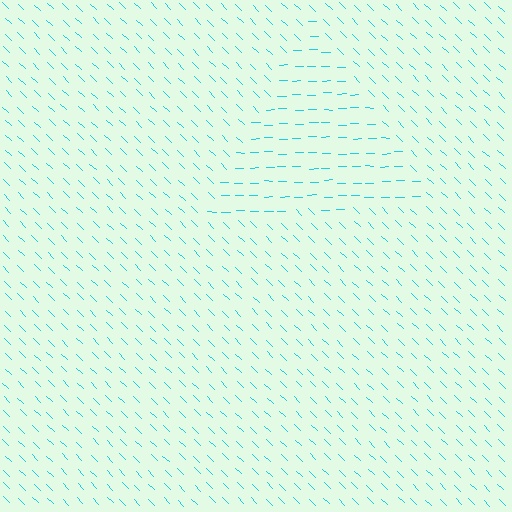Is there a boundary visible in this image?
Yes, there is a texture boundary formed by a change in line orientation.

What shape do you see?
I see a triangle.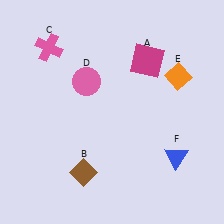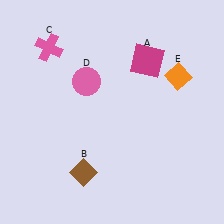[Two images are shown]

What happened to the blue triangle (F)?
The blue triangle (F) was removed in Image 2. It was in the bottom-right area of Image 1.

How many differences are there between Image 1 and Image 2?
There is 1 difference between the two images.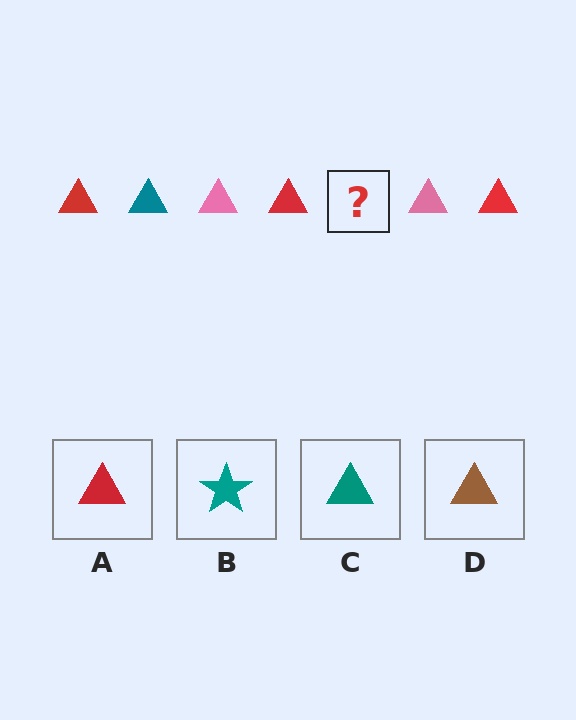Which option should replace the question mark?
Option C.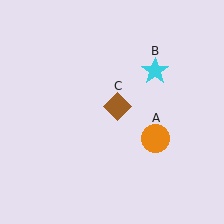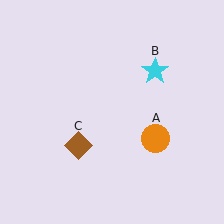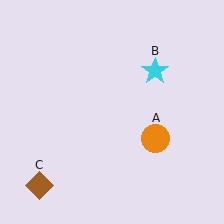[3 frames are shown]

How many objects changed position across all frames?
1 object changed position: brown diamond (object C).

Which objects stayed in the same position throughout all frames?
Orange circle (object A) and cyan star (object B) remained stationary.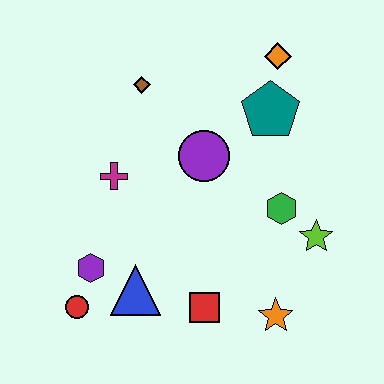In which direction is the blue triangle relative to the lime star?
The blue triangle is to the left of the lime star.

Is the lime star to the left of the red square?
No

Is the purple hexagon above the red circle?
Yes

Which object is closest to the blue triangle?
The purple hexagon is closest to the blue triangle.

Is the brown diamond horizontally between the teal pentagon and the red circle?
Yes